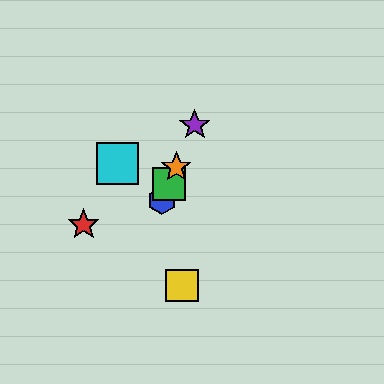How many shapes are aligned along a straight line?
4 shapes (the blue hexagon, the green square, the purple star, the orange star) are aligned along a straight line.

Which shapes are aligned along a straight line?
The blue hexagon, the green square, the purple star, the orange star are aligned along a straight line.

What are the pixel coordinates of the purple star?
The purple star is at (195, 125).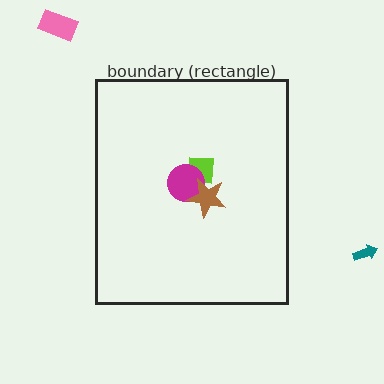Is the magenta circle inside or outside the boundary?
Inside.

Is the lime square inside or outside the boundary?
Inside.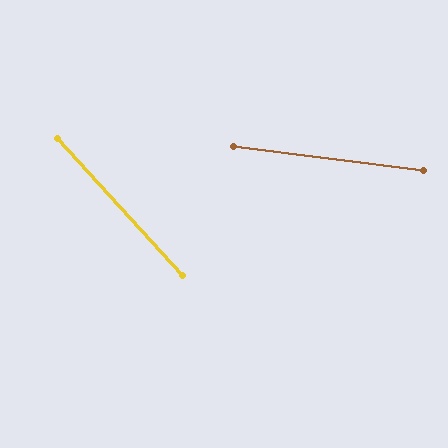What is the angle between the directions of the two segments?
Approximately 40 degrees.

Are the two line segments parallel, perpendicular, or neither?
Neither parallel nor perpendicular — they differ by about 40°.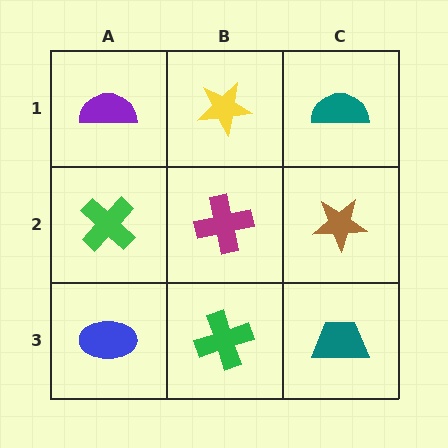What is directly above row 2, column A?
A purple semicircle.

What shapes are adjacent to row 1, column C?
A brown star (row 2, column C), a yellow star (row 1, column B).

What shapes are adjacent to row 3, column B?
A magenta cross (row 2, column B), a blue ellipse (row 3, column A), a teal trapezoid (row 3, column C).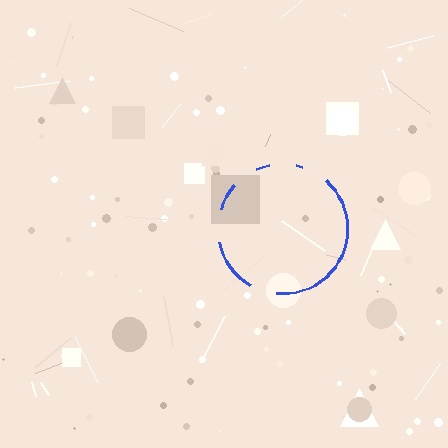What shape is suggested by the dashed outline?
The dashed outline suggests a circle.